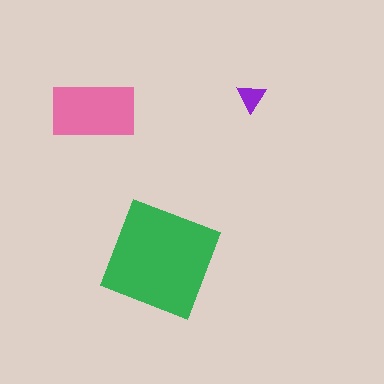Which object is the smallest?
The purple triangle.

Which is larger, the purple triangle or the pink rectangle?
The pink rectangle.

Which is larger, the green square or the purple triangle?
The green square.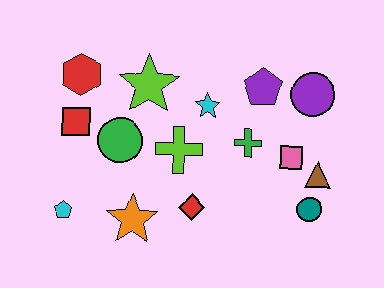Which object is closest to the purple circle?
The purple pentagon is closest to the purple circle.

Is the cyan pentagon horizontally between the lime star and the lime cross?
No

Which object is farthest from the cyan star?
The cyan pentagon is farthest from the cyan star.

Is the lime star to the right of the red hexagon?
Yes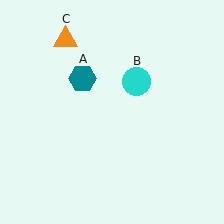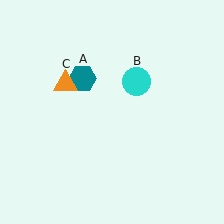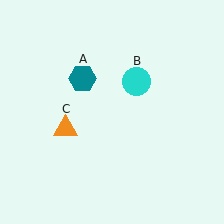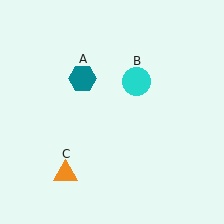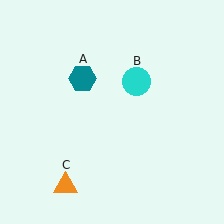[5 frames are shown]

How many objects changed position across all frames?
1 object changed position: orange triangle (object C).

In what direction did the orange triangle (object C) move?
The orange triangle (object C) moved down.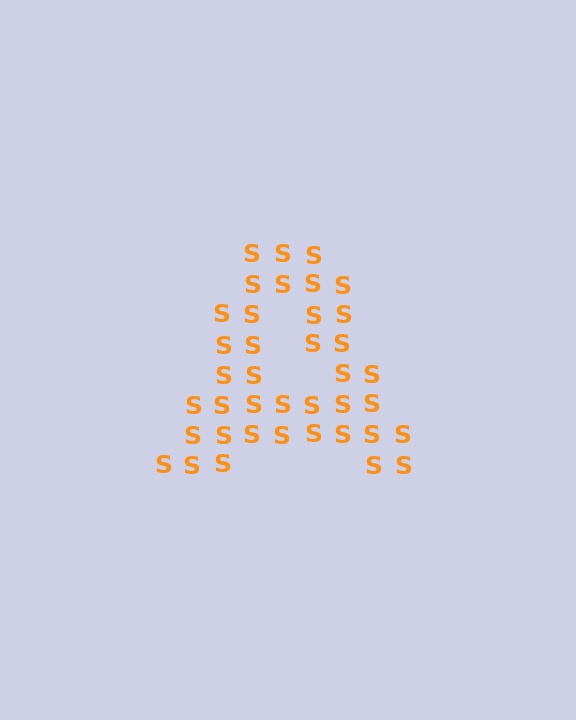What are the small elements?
The small elements are letter S's.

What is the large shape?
The large shape is the letter A.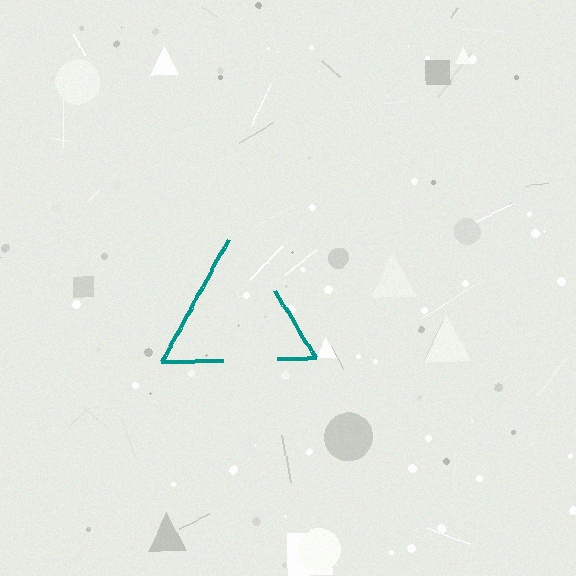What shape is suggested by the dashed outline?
The dashed outline suggests a triangle.